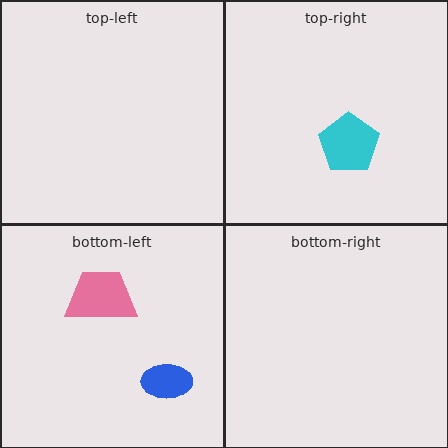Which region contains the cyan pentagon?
The top-right region.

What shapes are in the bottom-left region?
The blue ellipse, the pink trapezoid.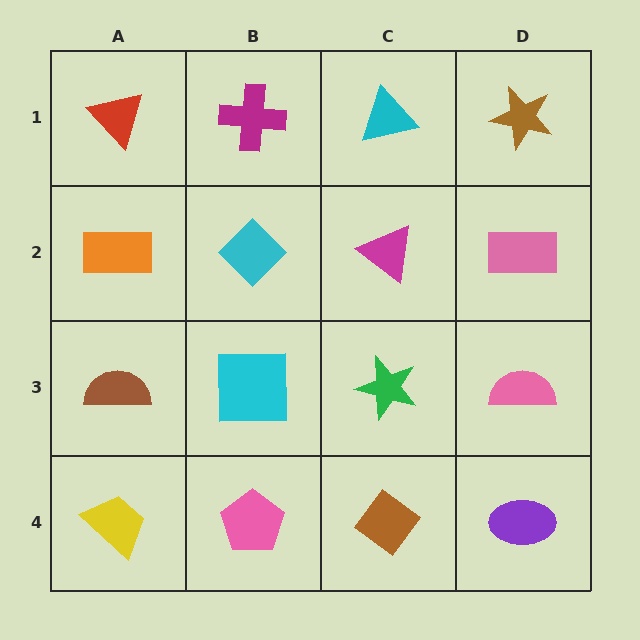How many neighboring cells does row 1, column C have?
3.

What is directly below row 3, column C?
A brown diamond.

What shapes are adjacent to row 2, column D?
A brown star (row 1, column D), a pink semicircle (row 3, column D), a magenta triangle (row 2, column C).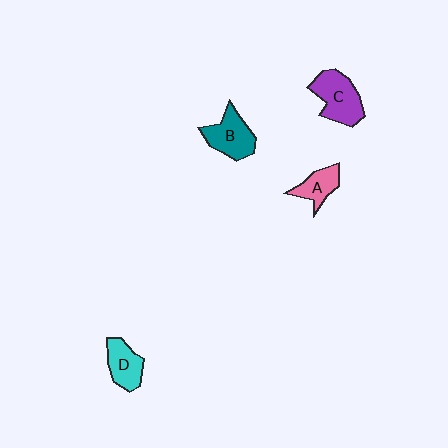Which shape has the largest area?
Shape C (purple).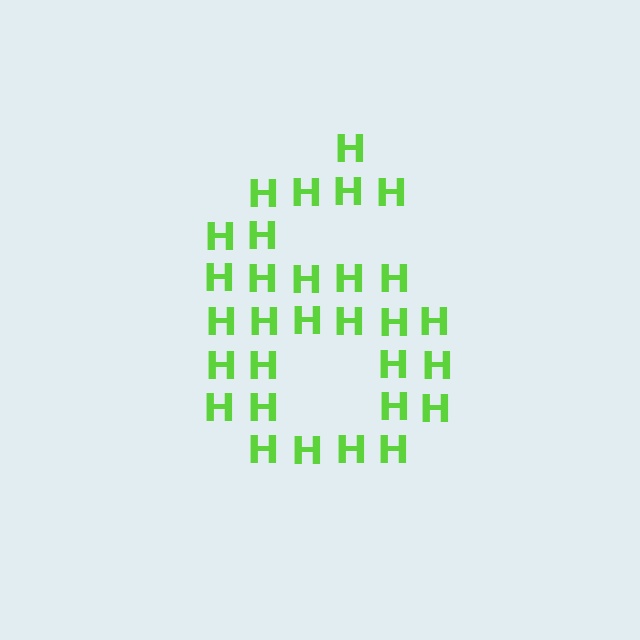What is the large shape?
The large shape is the digit 6.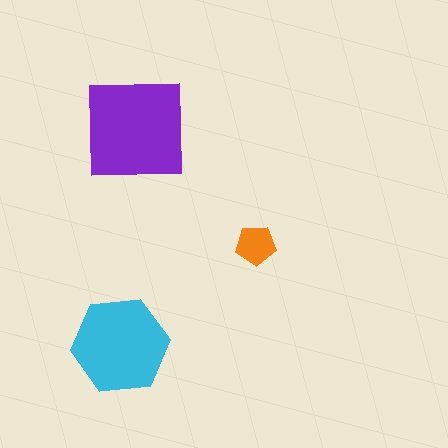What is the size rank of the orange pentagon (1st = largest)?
3rd.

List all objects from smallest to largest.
The orange pentagon, the cyan hexagon, the purple square.